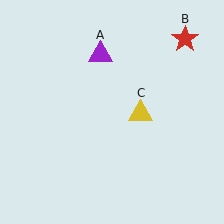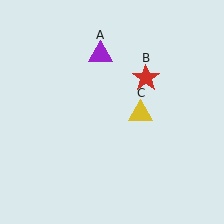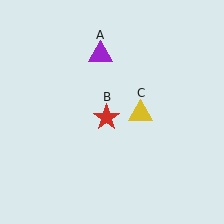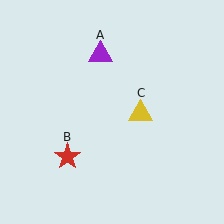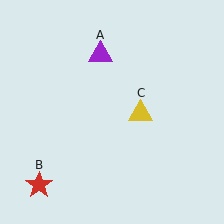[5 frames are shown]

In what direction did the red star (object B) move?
The red star (object B) moved down and to the left.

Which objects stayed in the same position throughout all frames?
Purple triangle (object A) and yellow triangle (object C) remained stationary.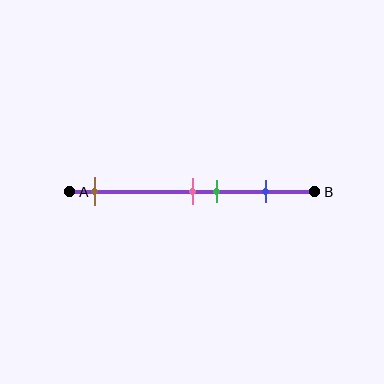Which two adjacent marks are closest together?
The pink and green marks are the closest adjacent pair.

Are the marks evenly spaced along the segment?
No, the marks are not evenly spaced.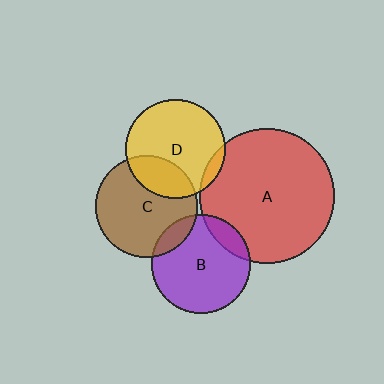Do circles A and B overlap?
Yes.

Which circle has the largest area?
Circle A (red).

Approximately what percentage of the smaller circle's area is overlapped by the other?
Approximately 15%.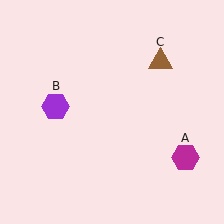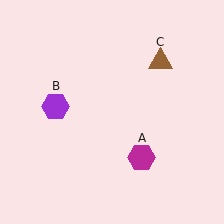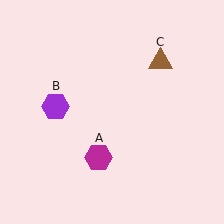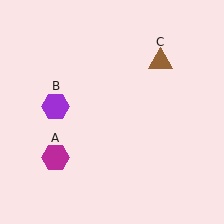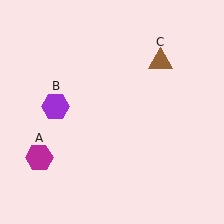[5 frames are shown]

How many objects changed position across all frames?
1 object changed position: magenta hexagon (object A).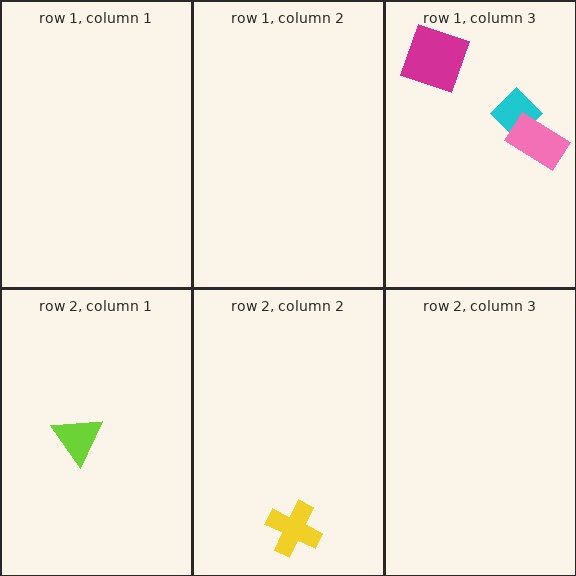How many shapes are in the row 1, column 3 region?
3.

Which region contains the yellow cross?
The row 2, column 2 region.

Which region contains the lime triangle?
The row 2, column 1 region.